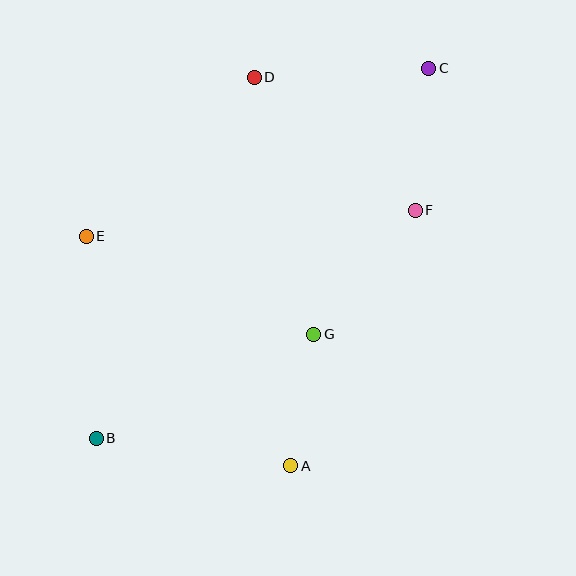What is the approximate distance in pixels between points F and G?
The distance between F and G is approximately 160 pixels.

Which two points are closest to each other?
Points A and G are closest to each other.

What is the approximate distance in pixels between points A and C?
The distance between A and C is approximately 421 pixels.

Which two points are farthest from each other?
Points B and C are farthest from each other.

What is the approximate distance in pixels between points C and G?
The distance between C and G is approximately 290 pixels.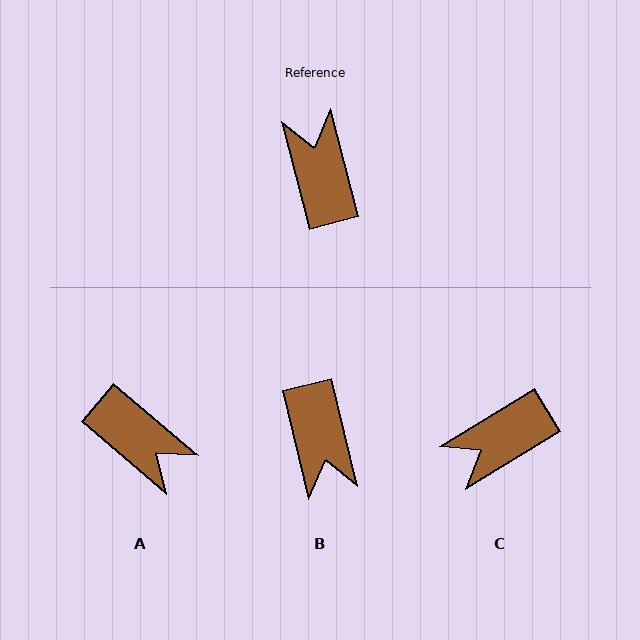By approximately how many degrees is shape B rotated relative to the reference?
Approximately 179 degrees counter-clockwise.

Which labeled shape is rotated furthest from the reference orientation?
B, about 179 degrees away.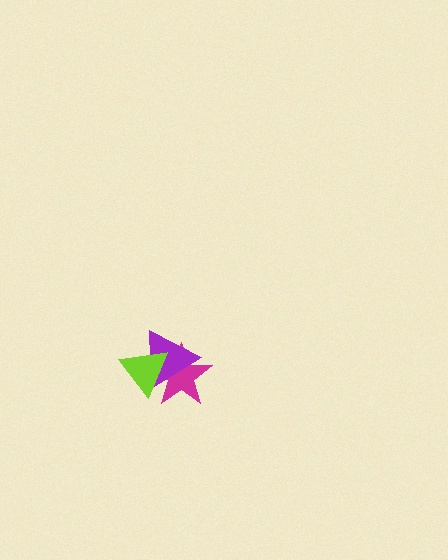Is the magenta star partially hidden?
Yes, it is partially covered by another shape.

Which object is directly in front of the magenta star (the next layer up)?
The purple triangle is directly in front of the magenta star.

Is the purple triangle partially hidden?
Yes, it is partially covered by another shape.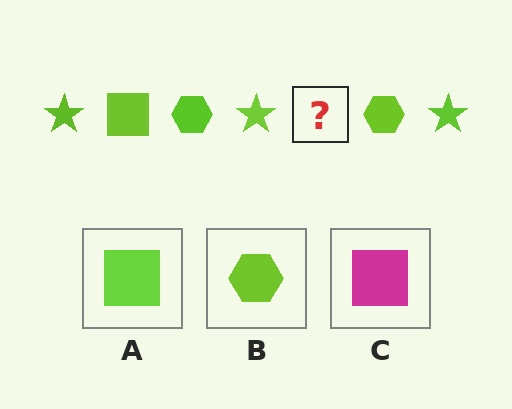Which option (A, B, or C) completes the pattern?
A.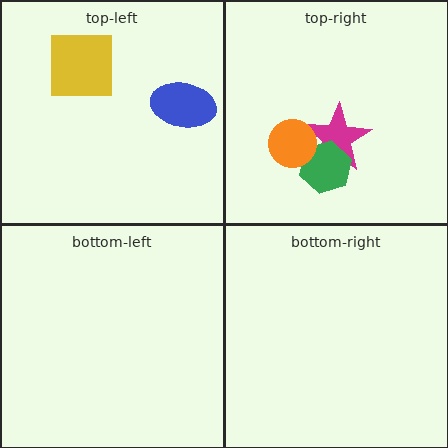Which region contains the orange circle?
The top-right region.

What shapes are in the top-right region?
The magenta star, the green hexagon, the orange circle.